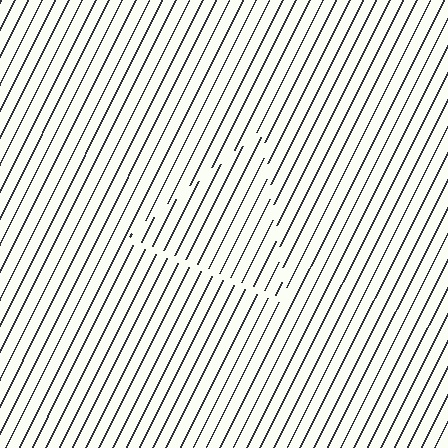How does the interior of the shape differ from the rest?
The interior of the shape contains the same grating, shifted by half a period — the contour is defined by the phase discontinuity where line-ends from the inner and outer gratings abut.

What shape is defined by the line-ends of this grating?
An illusory triangle. The interior of the shape contains the same grating, shifted by half a period — the contour is defined by the phase discontinuity where line-ends from the inner and outer gratings abut.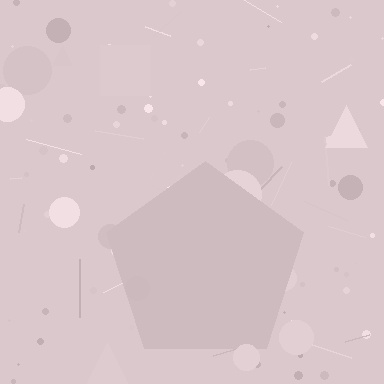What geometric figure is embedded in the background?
A pentagon is embedded in the background.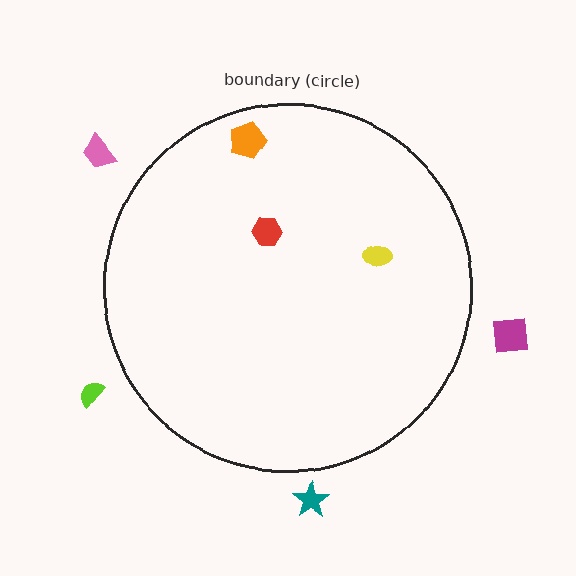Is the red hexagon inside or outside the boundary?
Inside.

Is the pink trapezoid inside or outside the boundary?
Outside.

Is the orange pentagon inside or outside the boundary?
Inside.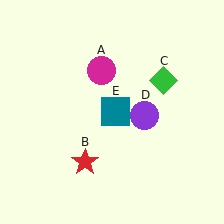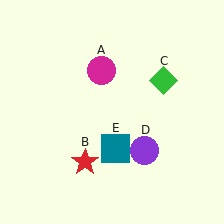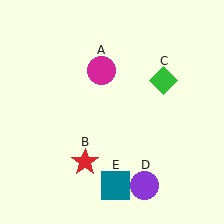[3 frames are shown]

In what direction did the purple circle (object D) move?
The purple circle (object D) moved down.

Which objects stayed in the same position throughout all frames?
Magenta circle (object A) and red star (object B) and green diamond (object C) remained stationary.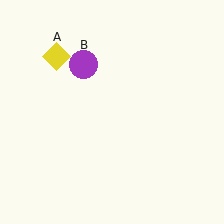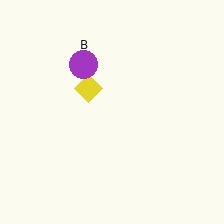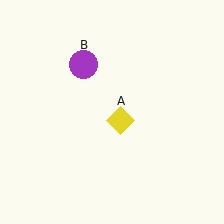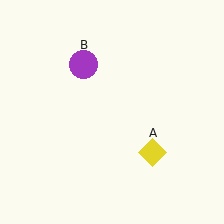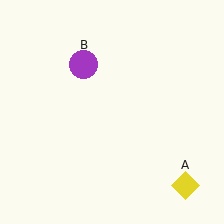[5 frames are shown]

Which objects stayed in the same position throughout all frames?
Purple circle (object B) remained stationary.